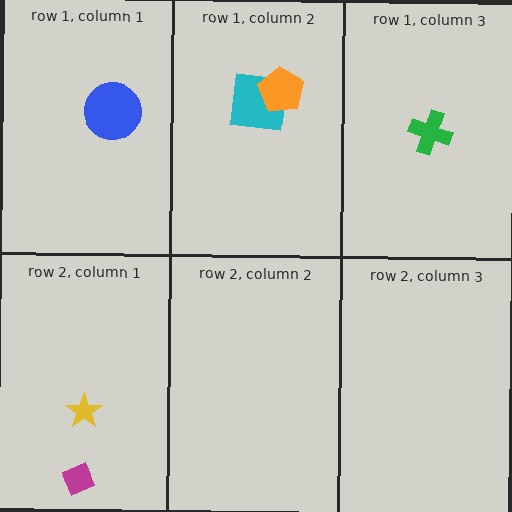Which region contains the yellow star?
The row 2, column 1 region.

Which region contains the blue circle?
The row 1, column 1 region.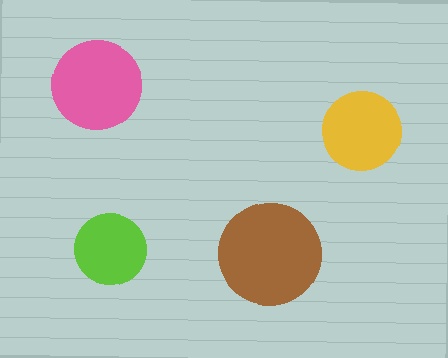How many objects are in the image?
There are 4 objects in the image.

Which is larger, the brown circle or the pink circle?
The brown one.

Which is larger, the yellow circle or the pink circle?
The pink one.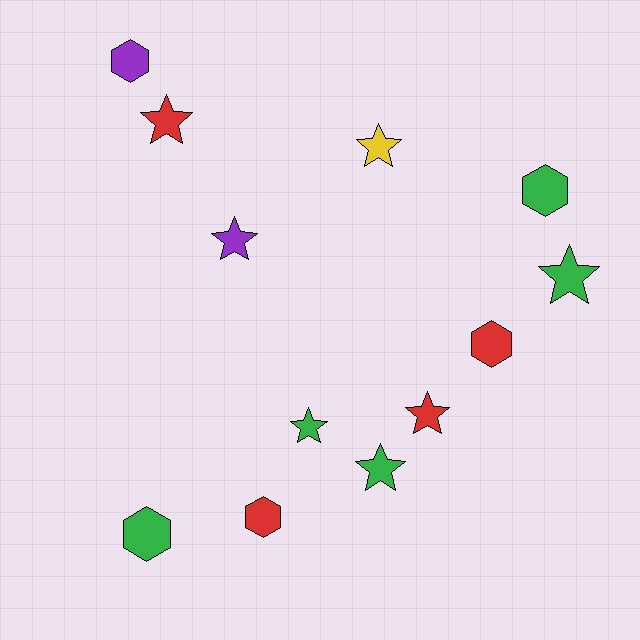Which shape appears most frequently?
Star, with 7 objects.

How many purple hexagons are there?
There is 1 purple hexagon.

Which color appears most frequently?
Green, with 5 objects.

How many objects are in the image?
There are 12 objects.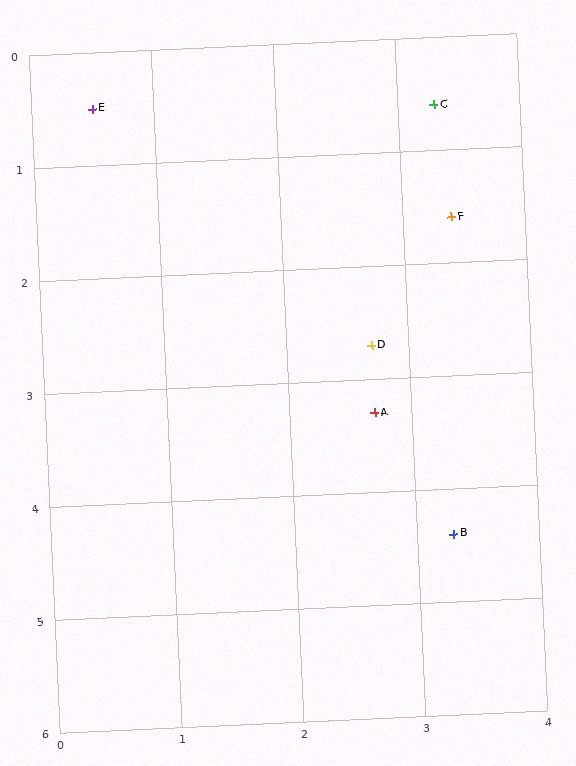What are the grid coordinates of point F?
Point F is at approximately (3.4, 1.6).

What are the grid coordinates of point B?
Point B is at approximately (3.3, 4.4).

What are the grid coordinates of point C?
Point C is at approximately (3.3, 0.6).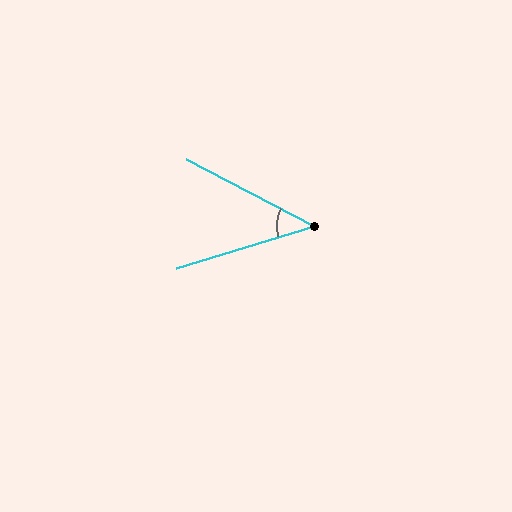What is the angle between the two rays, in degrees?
Approximately 44 degrees.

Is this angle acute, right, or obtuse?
It is acute.